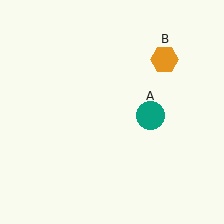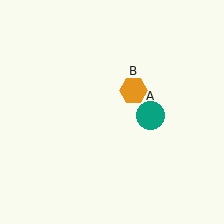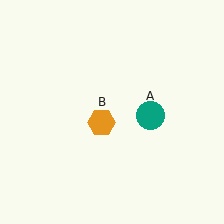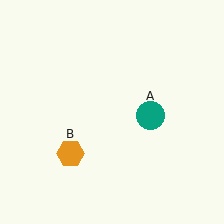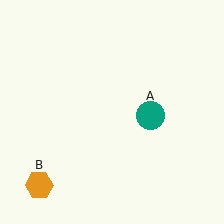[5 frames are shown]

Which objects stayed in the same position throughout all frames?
Teal circle (object A) remained stationary.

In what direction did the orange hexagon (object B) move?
The orange hexagon (object B) moved down and to the left.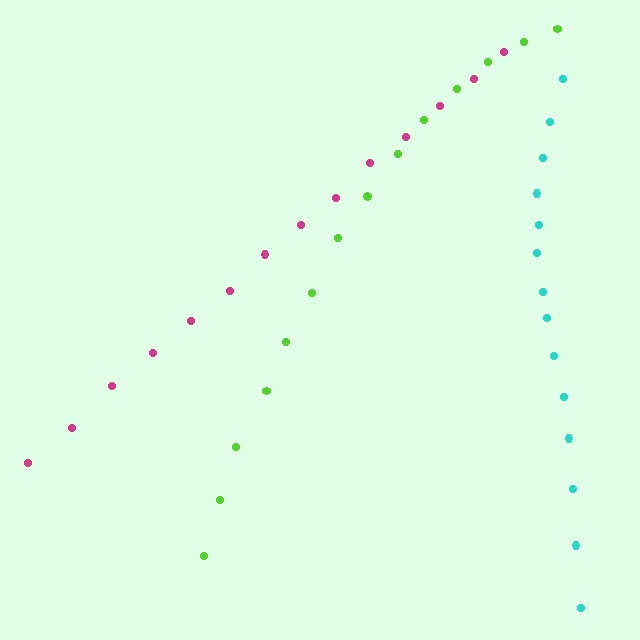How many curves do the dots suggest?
There are 3 distinct paths.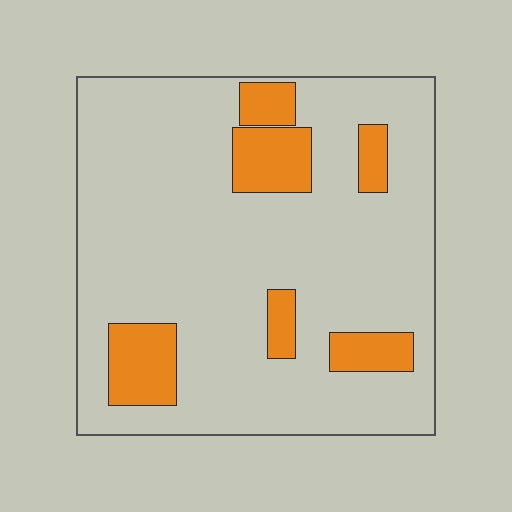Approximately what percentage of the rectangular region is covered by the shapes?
Approximately 15%.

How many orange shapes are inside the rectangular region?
6.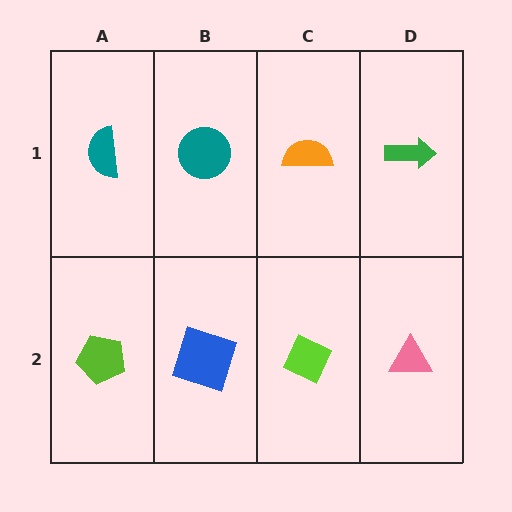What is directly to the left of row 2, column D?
A lime diamond.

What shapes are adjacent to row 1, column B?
A blue square (row 2, column B), a teal semicircle (row 1, column A), an orange semicircle (row 1, column C).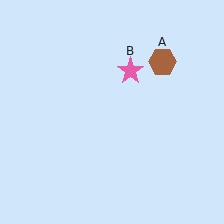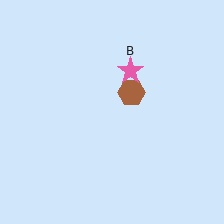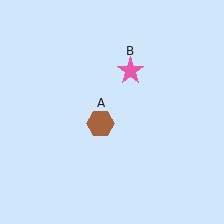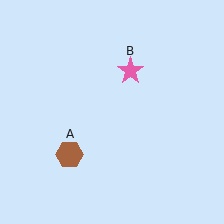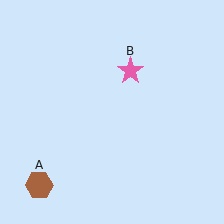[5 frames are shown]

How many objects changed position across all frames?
1 object changed position: brown hexagon (object A).